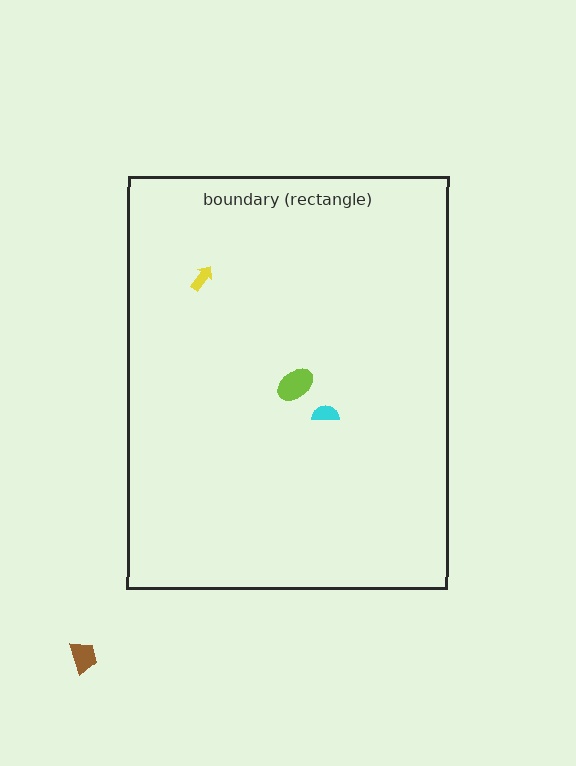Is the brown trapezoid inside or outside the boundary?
Outside.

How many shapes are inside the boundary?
3 inside, 1 outside.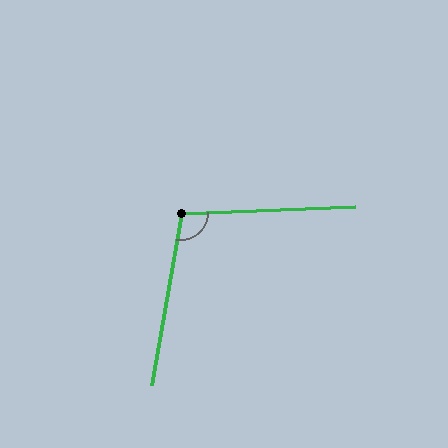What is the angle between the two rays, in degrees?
Approximately 102 degrees.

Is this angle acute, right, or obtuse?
It is obtuse.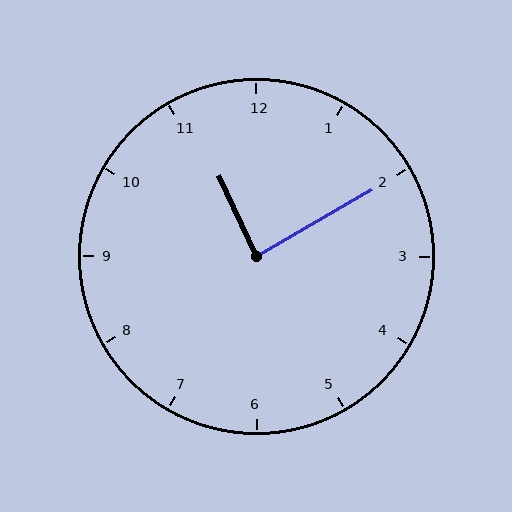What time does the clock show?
11:10.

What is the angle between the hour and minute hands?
Approximately 85 degrees.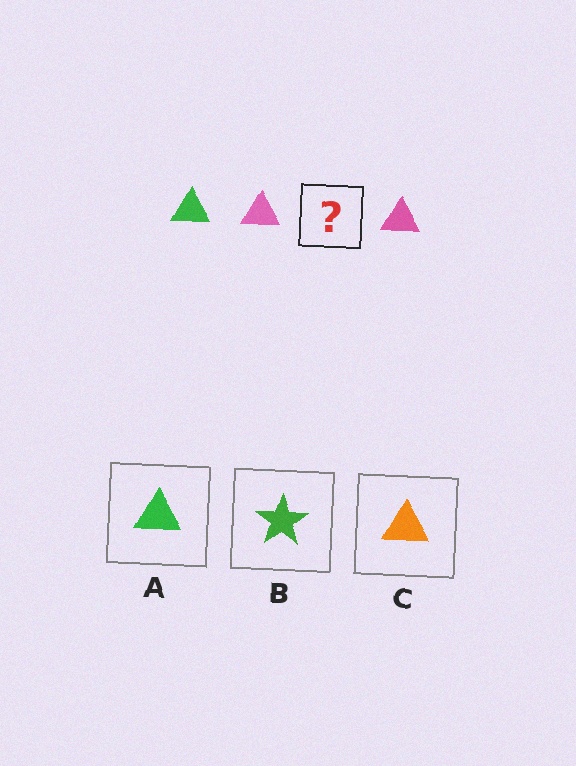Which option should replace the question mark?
Option A.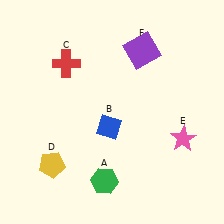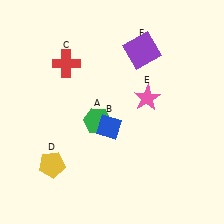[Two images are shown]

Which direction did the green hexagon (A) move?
The green hexagon (A) moved up.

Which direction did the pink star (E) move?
The pink star (E) moved up.